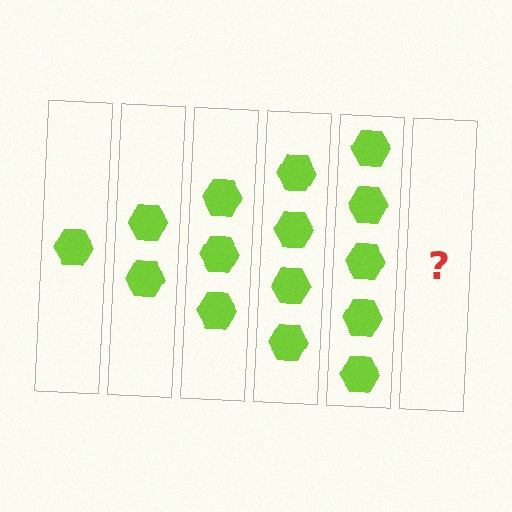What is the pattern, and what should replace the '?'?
The pattern is that each step adds one more hexagon. The '?' should be 6 hexagons.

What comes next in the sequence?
The next element should be 6 hexagons.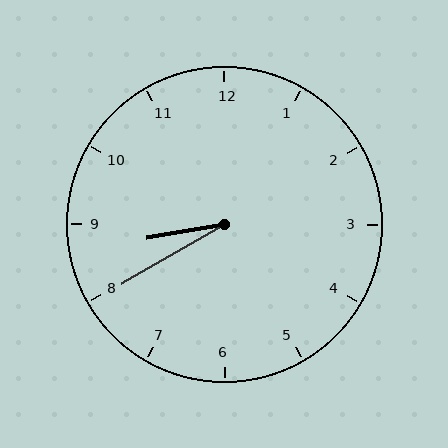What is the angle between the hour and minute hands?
Approximately 20 degrees.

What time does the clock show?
8:40.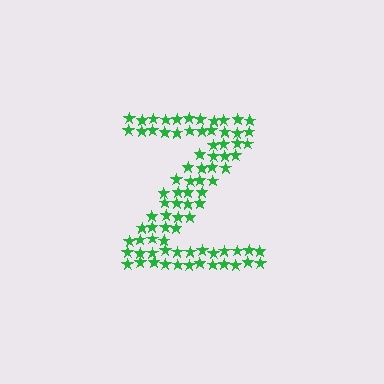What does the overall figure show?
The overall figure shows the letter Z.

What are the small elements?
The small elements are stars.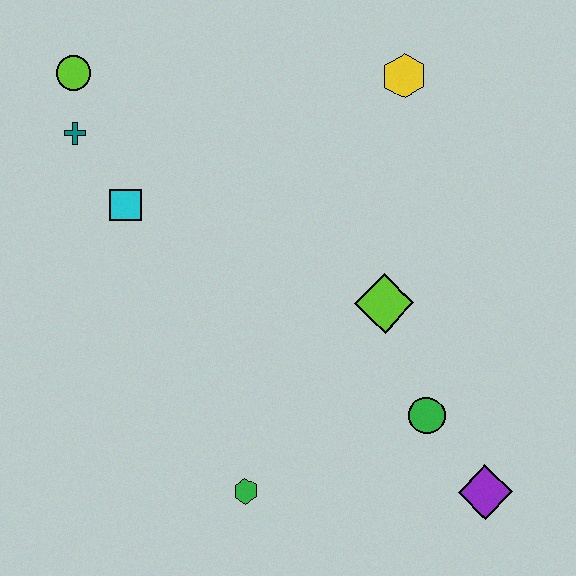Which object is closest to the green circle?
The purple diamond is closest to the green circle.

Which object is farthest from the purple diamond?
The lime circle is farthest from the purple diamond.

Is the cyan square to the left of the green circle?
Yes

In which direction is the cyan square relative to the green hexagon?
The cyan square is above the green hexagon.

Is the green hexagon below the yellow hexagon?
Yes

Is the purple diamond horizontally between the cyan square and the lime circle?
No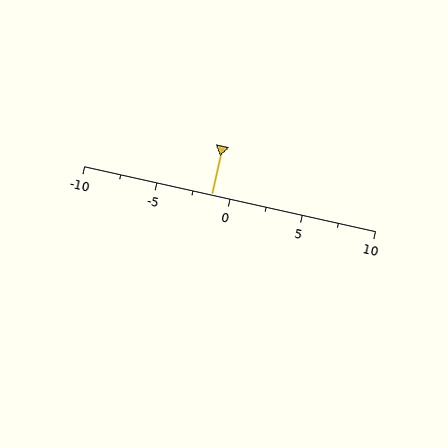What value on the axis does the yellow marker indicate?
The marker indicates approximately -1.2.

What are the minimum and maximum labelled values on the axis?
The axis runs from -10 to 10.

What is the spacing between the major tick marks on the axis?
The major ticks are spaced 5 apart.